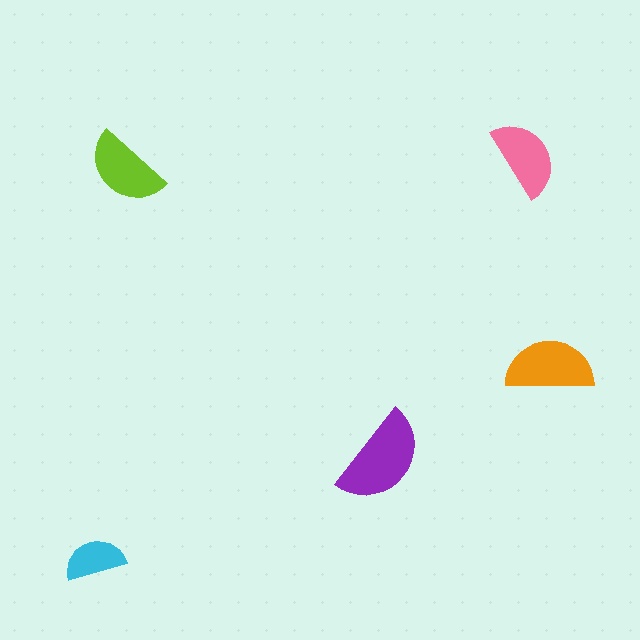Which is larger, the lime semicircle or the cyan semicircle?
The lime one.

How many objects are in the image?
There are 5 objects in the image.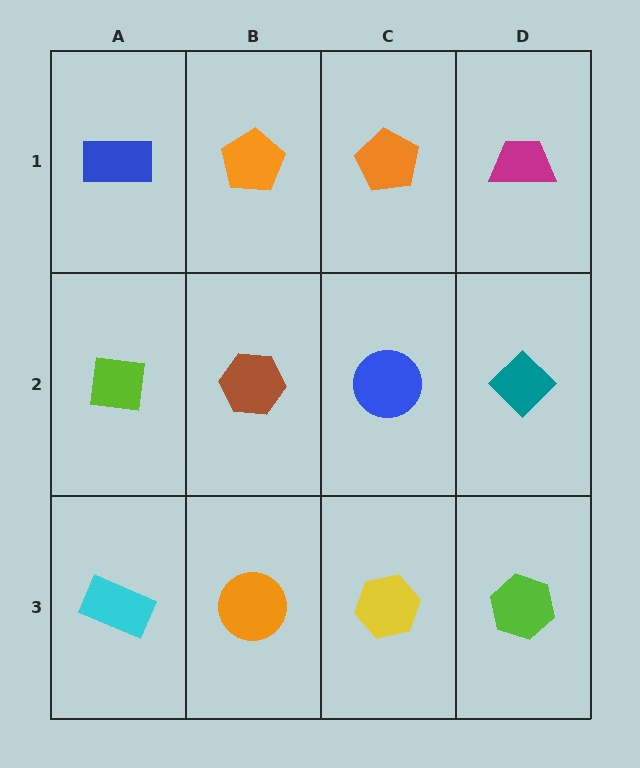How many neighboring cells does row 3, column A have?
2.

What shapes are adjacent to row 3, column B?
A brown hexagon (row 2, column B), a cyan rectangle (row 3, column A), a yellow hexagon (row 3, column C).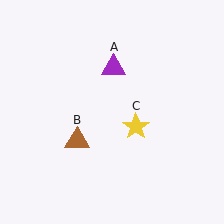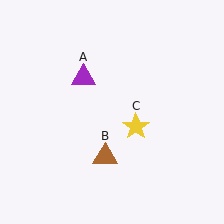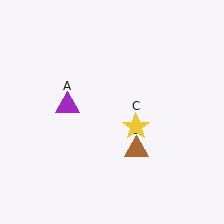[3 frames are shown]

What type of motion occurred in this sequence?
The purple triangle (object A), brown triangle (object B) rotated counterclockwise around the center of the scene.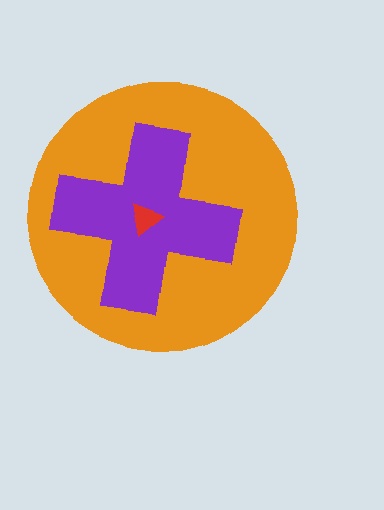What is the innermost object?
The red triangle.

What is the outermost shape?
The orange circle.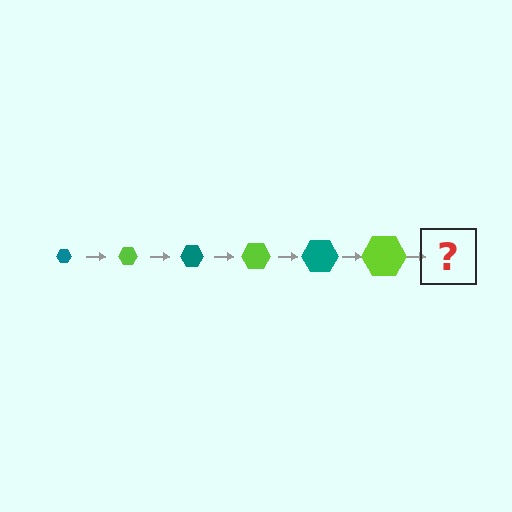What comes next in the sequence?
The next element should be a teal hexagon, larger than the previous one.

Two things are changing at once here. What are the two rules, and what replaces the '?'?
The two rules are that the hexagon grows larger each step and the color cycles through teal and lime. The '?' should be a teal hexagon, larger than the previous one.